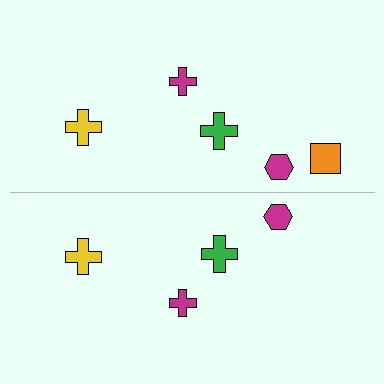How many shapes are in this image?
There are 9 shapes in this image.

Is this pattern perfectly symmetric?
No, the pattern is not perfectly symmetric. A orange square is missing from the bottom side.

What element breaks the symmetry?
A orange square is missing from the bottom side.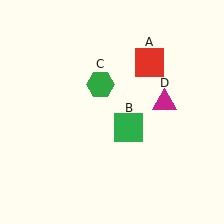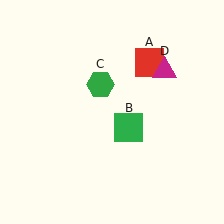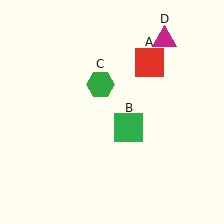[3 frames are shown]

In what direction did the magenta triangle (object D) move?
The magenta triangle (object D) moved up.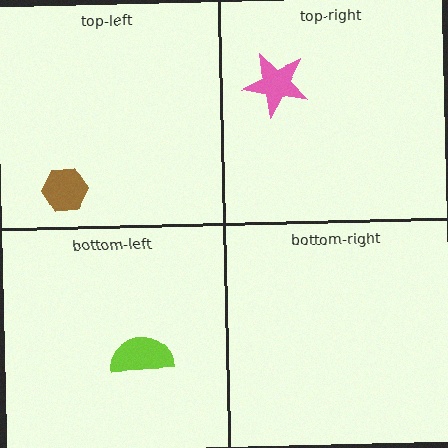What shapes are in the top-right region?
The pink star.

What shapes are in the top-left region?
The brown hexagon.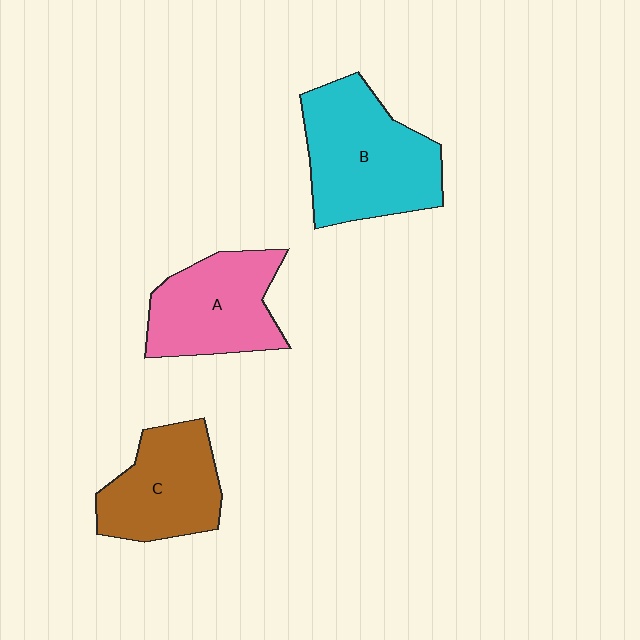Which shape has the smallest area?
Shape C (brown).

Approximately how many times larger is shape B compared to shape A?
Approximately 1.3 times.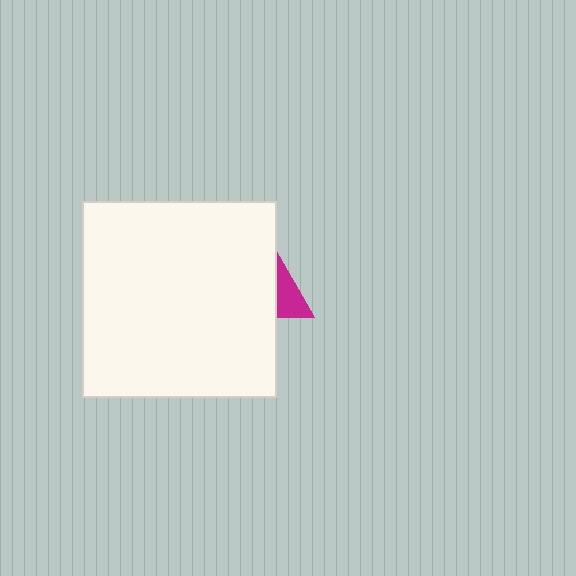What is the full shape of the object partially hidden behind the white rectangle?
The partially hidden object is a magenta triangle.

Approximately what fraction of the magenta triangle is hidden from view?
Roughly 69% of the magenta triangle is hidden behind the white rectangle.